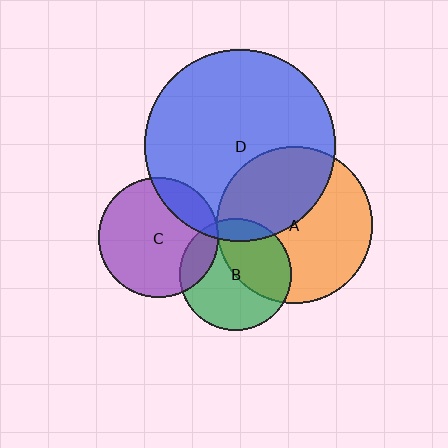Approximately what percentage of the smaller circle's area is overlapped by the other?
Approximately 15%.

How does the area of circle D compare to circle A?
Approximately 1.5 times.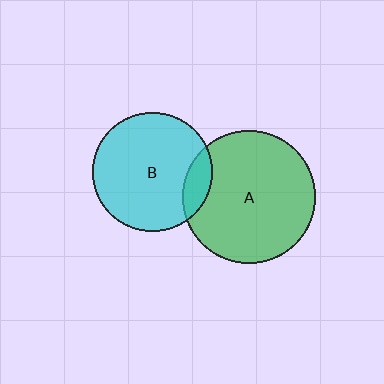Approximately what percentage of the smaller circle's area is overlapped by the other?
Approximately 10%.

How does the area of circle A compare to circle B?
Approximately 1.2 times.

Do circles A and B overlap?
Yes.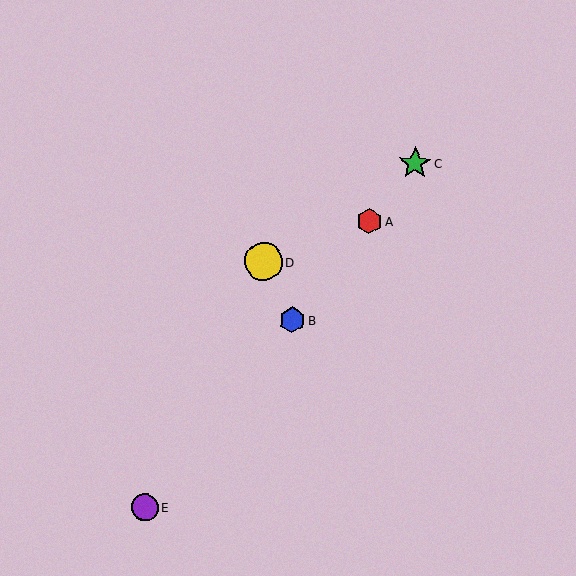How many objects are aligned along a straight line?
4 objects (A, B, C, E) are aligned along a straight line.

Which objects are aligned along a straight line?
Objects A, B, C, E are aligned along a straight line.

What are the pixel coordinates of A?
Object A is at (369, 221).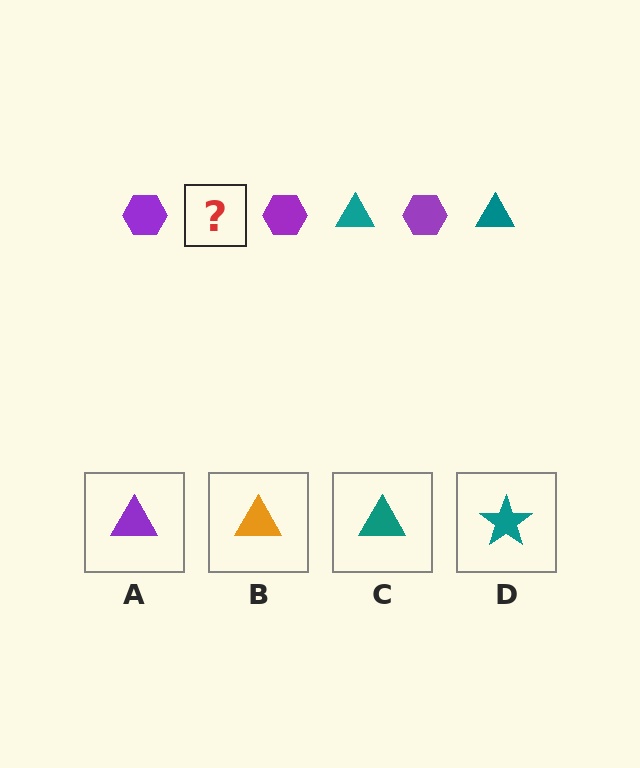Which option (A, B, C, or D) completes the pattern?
C.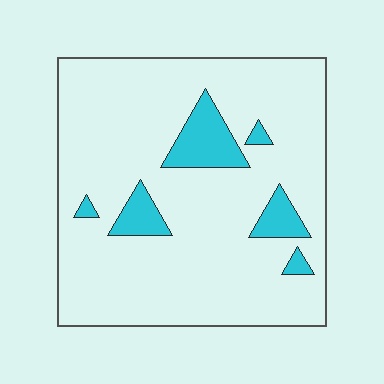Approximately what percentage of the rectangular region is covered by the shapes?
Approximately 10%.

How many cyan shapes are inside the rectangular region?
6.